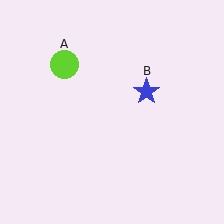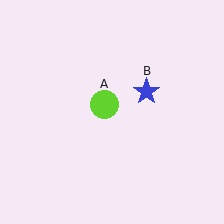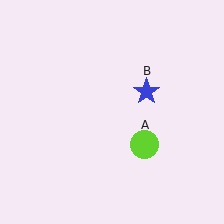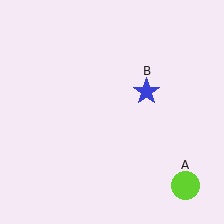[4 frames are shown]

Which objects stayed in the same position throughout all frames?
Blue star (object B) remained stationary.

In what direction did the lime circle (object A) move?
The lime circle (object A) moved down and to the right.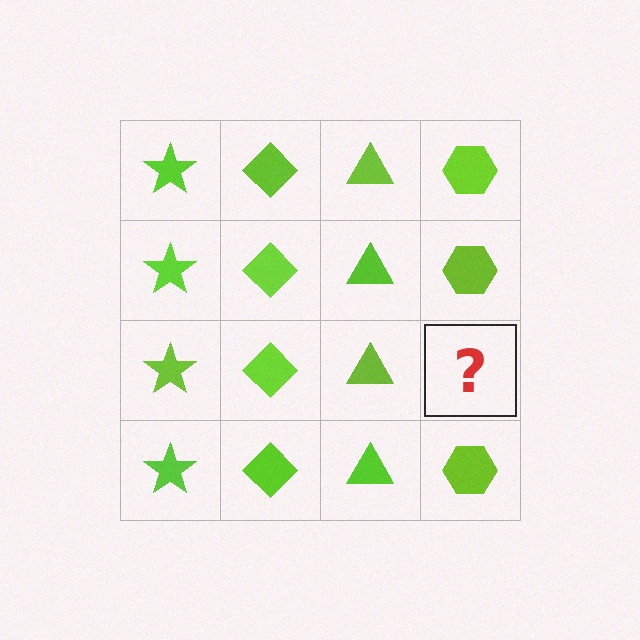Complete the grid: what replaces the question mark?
The question mark should be replaced with a lime hexagon.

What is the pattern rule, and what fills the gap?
The rule is that each column has a consistent shape. The gap should be filled with a lime hexagon.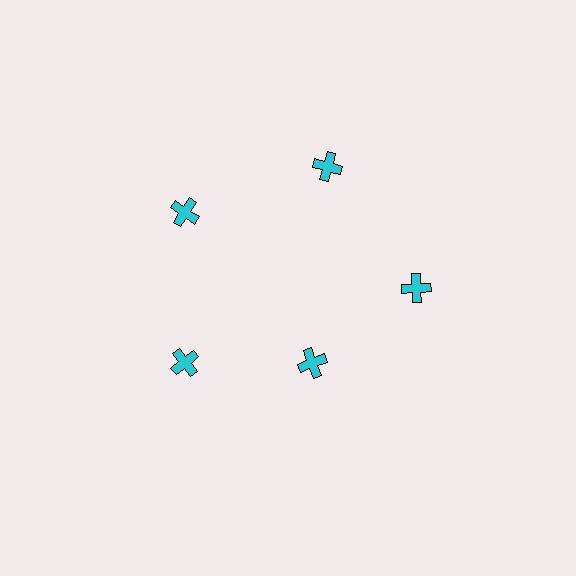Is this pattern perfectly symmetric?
No. The 5 cyan crosses are arranged in a ring, but one element near the 5 o'clock position is pulled inward toward the center, breaking the 5-fold rotational symmetry.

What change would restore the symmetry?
The symmetry would be restored by moving it outward, back onto the ring so that all 5 crosses sit at equal angles and equal distance from the center.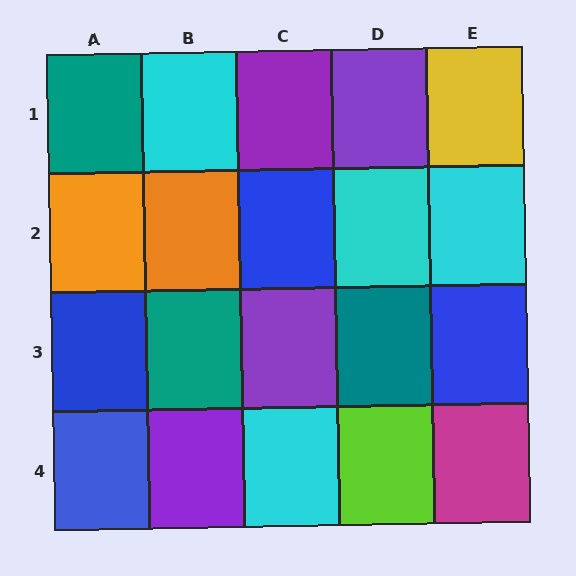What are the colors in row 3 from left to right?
Blue, teal, purple, teal, blue.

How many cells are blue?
4 cells are blue.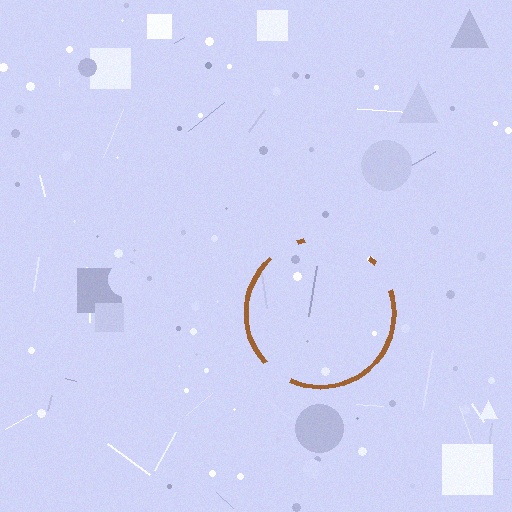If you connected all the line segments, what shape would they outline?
They would outline a circle.